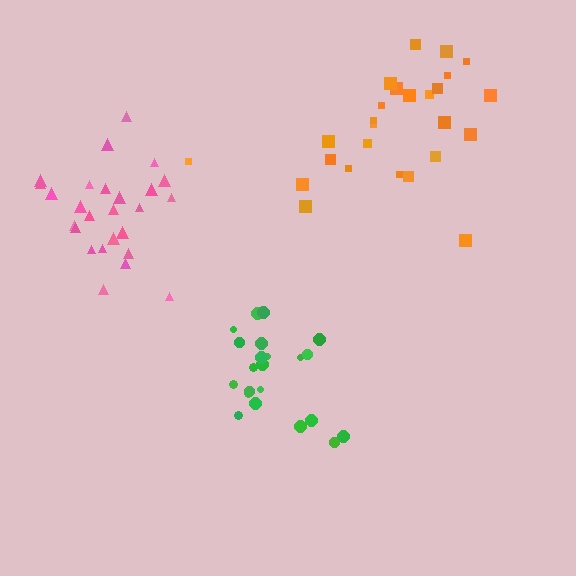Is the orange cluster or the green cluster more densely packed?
Green.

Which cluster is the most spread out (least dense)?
Orange.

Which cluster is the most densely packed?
Green.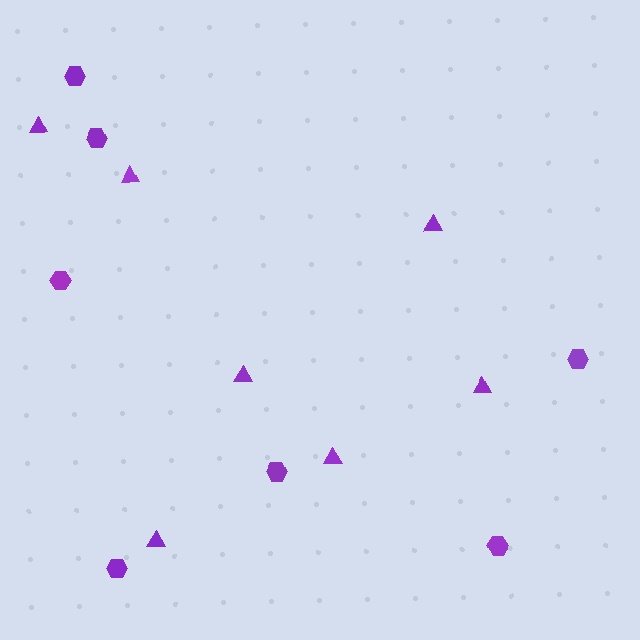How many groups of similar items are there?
There are 2 groups: one group of hexagons (7) and one group of triangles (7).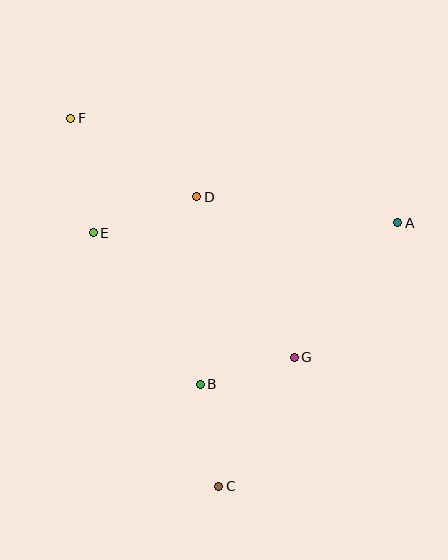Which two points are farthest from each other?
Points C and F are farthest from each other.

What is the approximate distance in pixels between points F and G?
The distance between F and G is approximately 327 pixels.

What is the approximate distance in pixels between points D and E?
The distance between D and E is approximately 110 pixels.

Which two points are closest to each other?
Points B and G are closest to each other.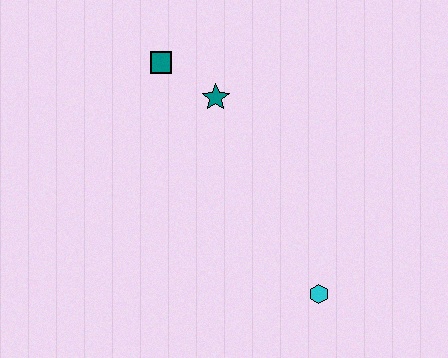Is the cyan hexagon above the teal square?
No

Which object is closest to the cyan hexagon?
The teal star is closest to the cyan hexagon.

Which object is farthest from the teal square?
The cyan hexagon is farthest from the teal square.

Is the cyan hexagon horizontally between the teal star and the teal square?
No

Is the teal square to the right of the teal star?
No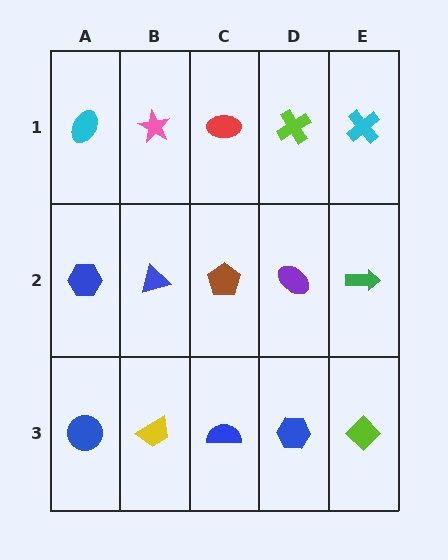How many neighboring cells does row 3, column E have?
2.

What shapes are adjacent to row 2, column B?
A pink star (row 1, column B), a yellow trapezoid (row 3, column B), a blue hexagon (row 2, column A), a brown pentagon (row 2, column C).